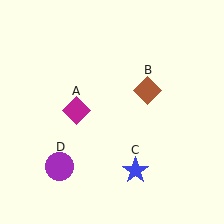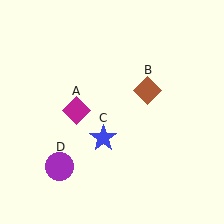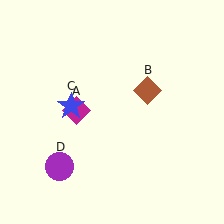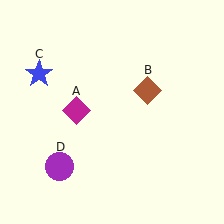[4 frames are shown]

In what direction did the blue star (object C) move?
The blue star (object C) moved up and to the left.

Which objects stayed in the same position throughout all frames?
Magenta diamond (object A) and brown diamond (object B) and purple circle (object D) remained stationary.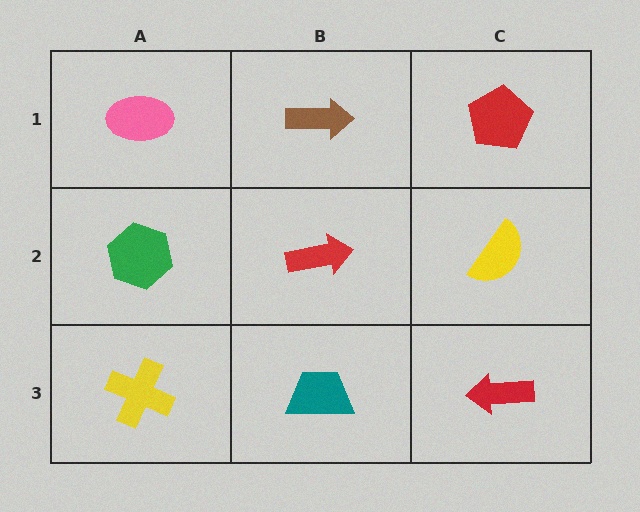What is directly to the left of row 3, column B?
A yellow cross.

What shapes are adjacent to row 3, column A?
A green hexagon (row 2, column A), a teal trapezoid (row 3, column B).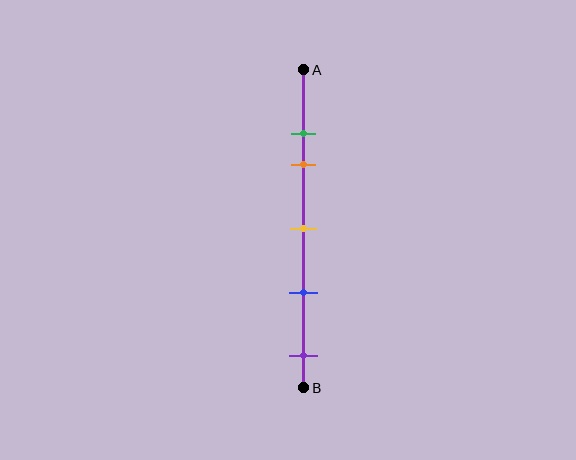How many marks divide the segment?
There are 5 marks dividing the segment.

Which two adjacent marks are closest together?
The green and orange marks are the closest adjacent pair.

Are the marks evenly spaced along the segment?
No, the marks are not evenly spaced.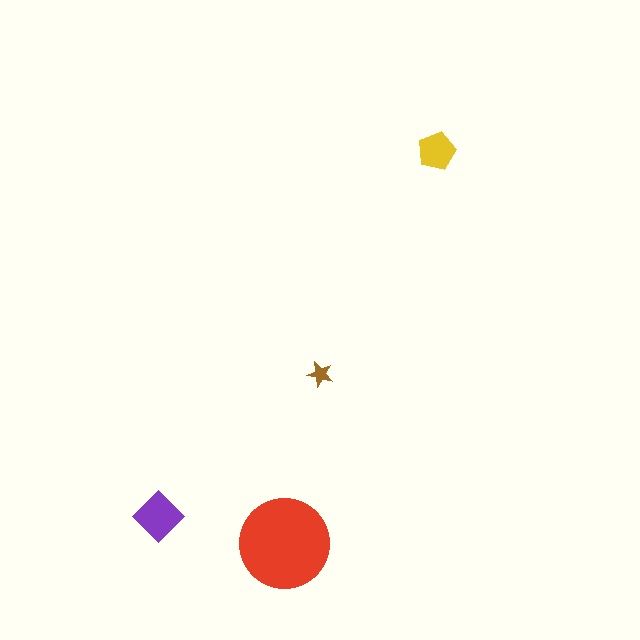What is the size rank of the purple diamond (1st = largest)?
2nd.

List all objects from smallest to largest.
The brown star, the yellow pentagon, the purple diamond, the red circle.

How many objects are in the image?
There are 4 objects in the image.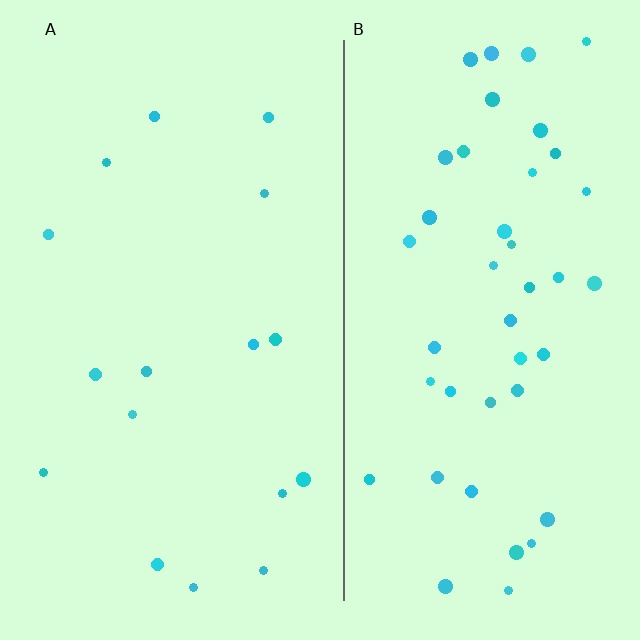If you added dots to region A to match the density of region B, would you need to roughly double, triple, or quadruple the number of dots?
Approximately triple.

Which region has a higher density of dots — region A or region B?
B (the right).